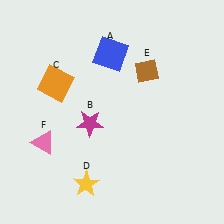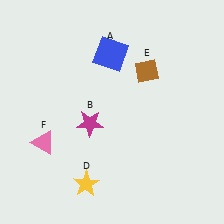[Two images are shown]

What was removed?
The orange square (C) was removed in Image 2.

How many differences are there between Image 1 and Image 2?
There is 1 difference between the two images.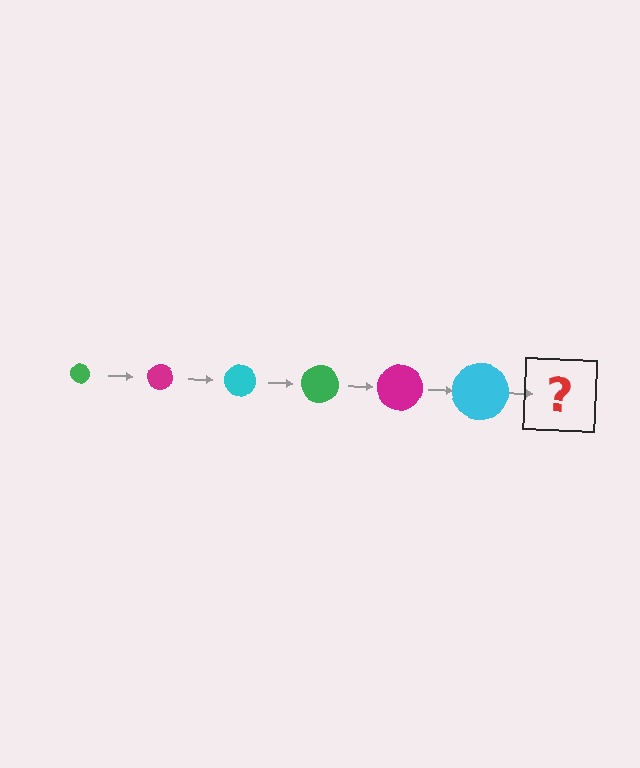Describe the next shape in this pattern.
It should be a green circle, larger than the previous one.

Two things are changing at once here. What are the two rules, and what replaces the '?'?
The two rules are that the circle grows larger each step and the color cycles through green, magenta, and cyan. The '?' should be a green circle, larger than the previous one.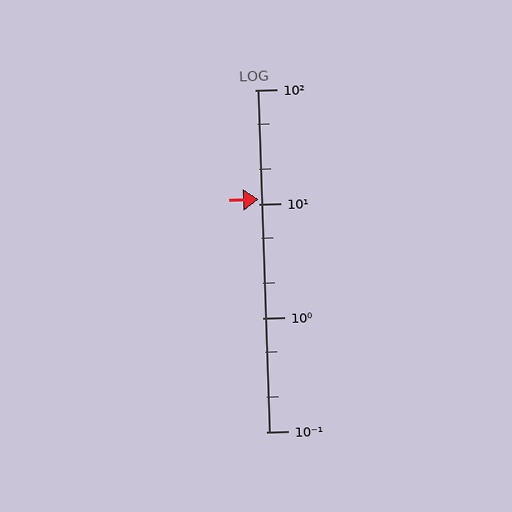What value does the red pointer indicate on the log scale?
The pointer indicates approximately 11.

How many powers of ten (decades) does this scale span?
The scale spans 3 decades, from 0.1 to 100.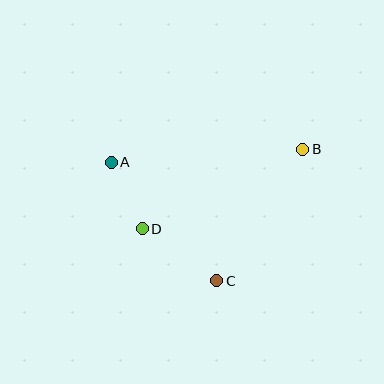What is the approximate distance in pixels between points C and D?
The distance between C and D is approximately 91 pixels.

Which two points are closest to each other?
Points A and D are closest to each other.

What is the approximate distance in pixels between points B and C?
The distance between B and C is approximately 157 pixels.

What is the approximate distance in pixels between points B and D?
The distance between B and D is approximately 179 pixels.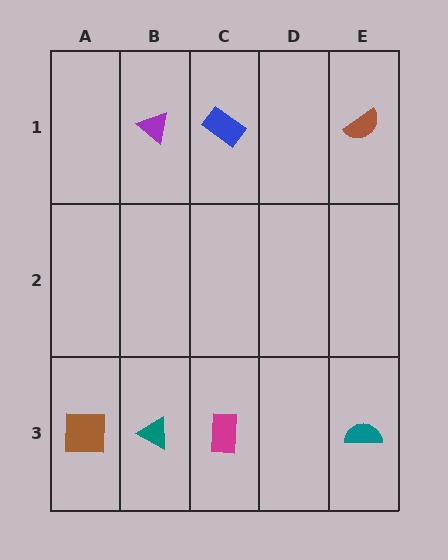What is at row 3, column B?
A teal triangle.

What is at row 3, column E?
A teal semicircle.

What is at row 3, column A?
A brown square.